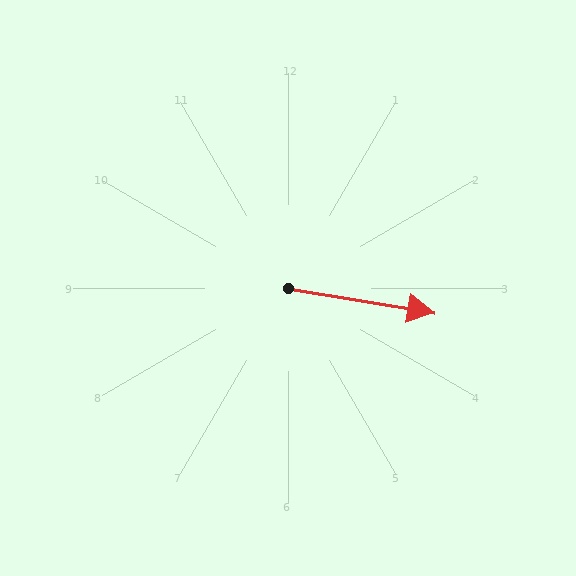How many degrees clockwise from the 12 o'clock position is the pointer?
Approximately 99 degrees.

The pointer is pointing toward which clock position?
Roughly 3 o'clock.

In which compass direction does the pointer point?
East.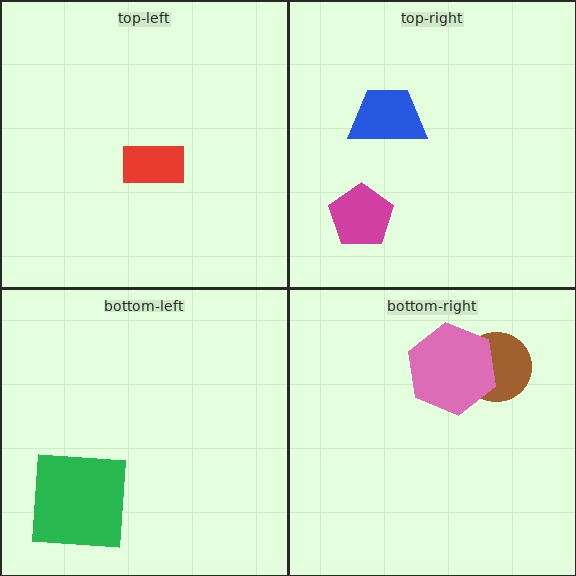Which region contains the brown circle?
The bottom-right region.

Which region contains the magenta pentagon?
The top-right region.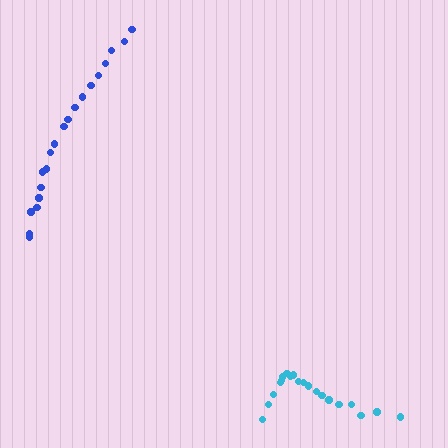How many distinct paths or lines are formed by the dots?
There are 2 distinct paths.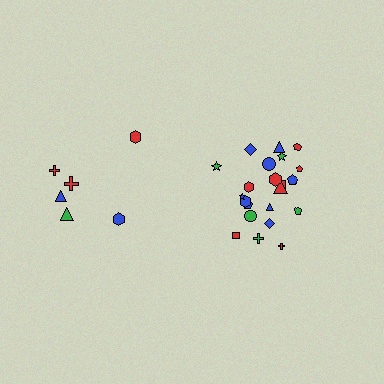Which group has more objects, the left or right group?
The right group.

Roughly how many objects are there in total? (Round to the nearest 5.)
Roughly 30 objects in total.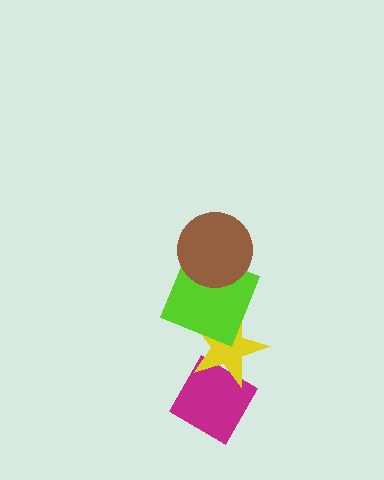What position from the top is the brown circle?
The brown circle is 1st from the top.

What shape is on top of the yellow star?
The lime square is on top of the yellow star.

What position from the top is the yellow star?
The yellow star is 3rd from the top.